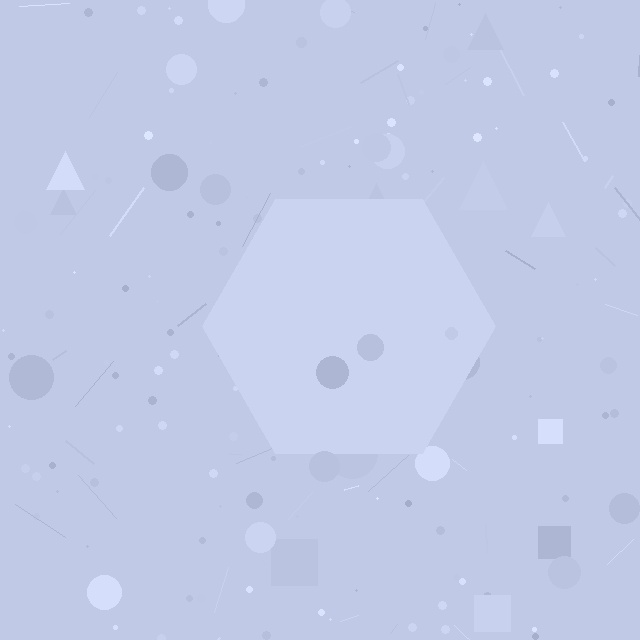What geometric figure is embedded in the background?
A hexagon is embedded in the background.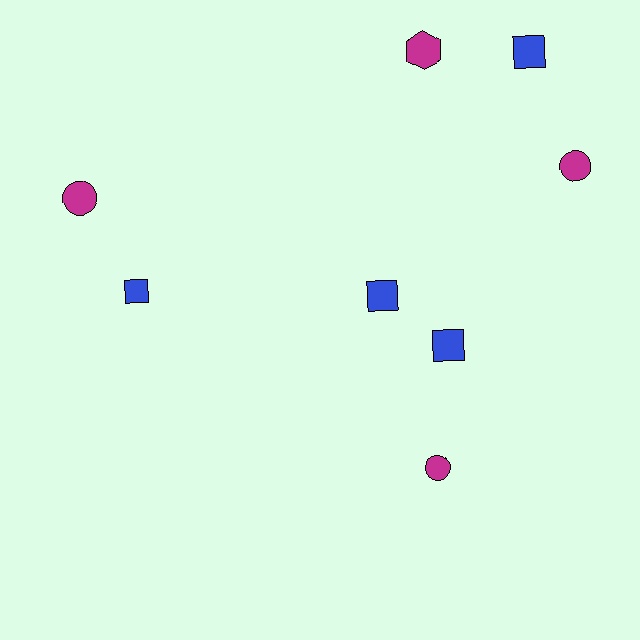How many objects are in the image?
There are 8 objects.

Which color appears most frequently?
Blue, with 4 objects.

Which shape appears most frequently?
Square, with 4 objects.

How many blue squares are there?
There are 4 blue squares.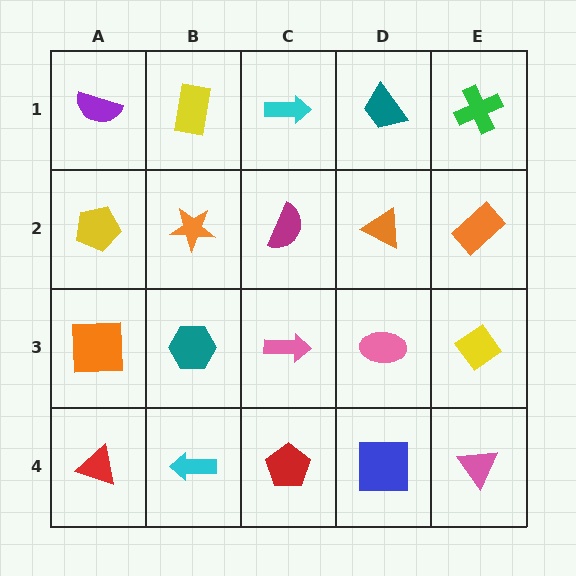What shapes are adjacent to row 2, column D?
A teal trapezoid (row 1, column D), a pink ellipse (row 3, column D), a magenta semicircle (row 2, column C), an orange rectangle (row 2, column E).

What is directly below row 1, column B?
An orange star.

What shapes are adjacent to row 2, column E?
A green cross (row 1, column E), a yellow diamond (row 3, column E), an orange triangle (row 2, column D).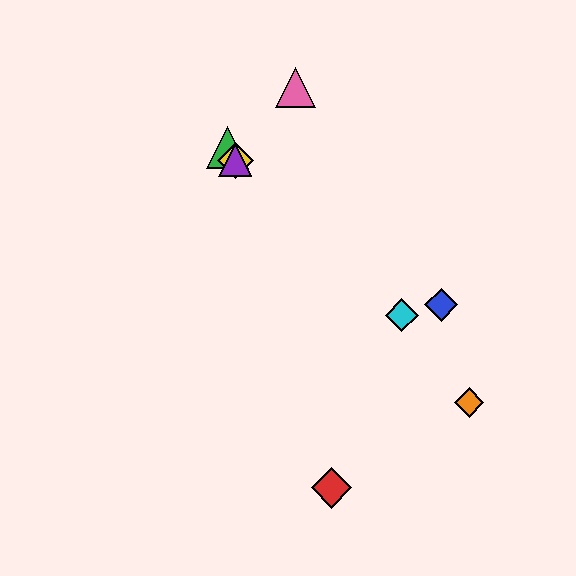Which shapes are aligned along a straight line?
The green triangle, the yellow diamond, the purple triangle are aligned along a straight line.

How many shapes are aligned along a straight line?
3 shapes (the green triangle, the yellow diamond, the purple triangle) are aligned along a straight line.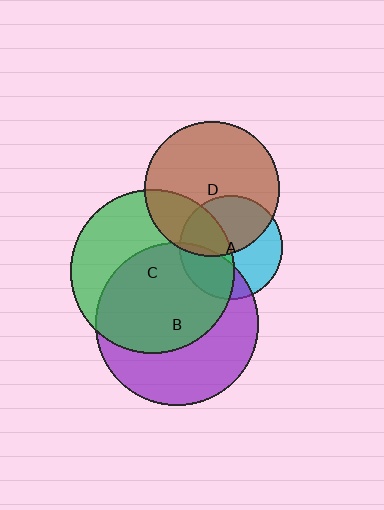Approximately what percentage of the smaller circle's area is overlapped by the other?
Approximately 5%.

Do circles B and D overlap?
Yes.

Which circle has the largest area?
Circle C (green).